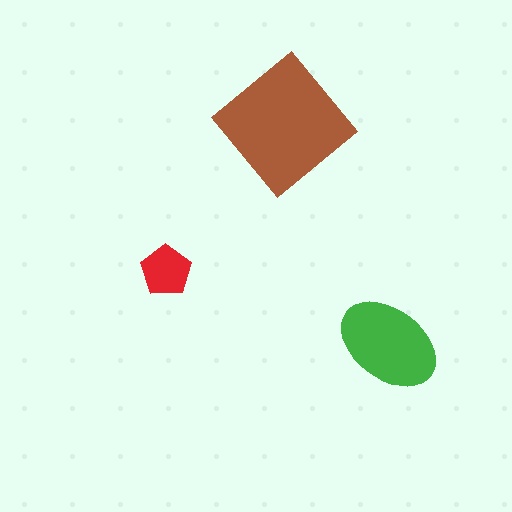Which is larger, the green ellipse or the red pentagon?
The green ellipse.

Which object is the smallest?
The red pentagon.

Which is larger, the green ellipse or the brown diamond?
The brown diamond.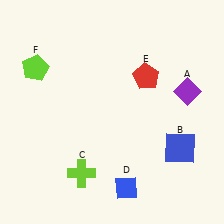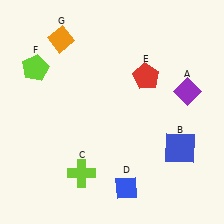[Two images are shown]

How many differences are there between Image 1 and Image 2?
There is 1 difference between the two images.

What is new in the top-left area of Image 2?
An orange diamond (G) was added in the top-left area of Image 2.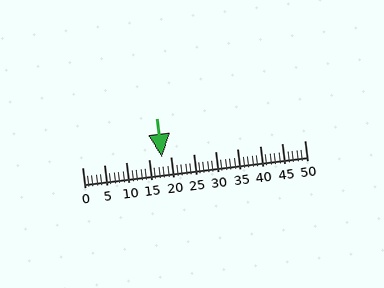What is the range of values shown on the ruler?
The ruler shows values from 0 to 50.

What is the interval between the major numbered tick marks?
The major tick marks are spaced 5 units apart.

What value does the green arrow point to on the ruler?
The green arrow points to approximately 18.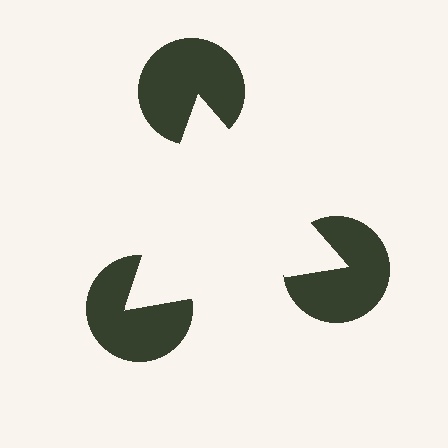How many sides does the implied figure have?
3 sides.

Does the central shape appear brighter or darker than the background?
It typically appears slightly brighter than the background, even though no actual brightness change is drawn.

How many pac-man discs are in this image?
There are 3 — one at each vertex of the illusory triangle.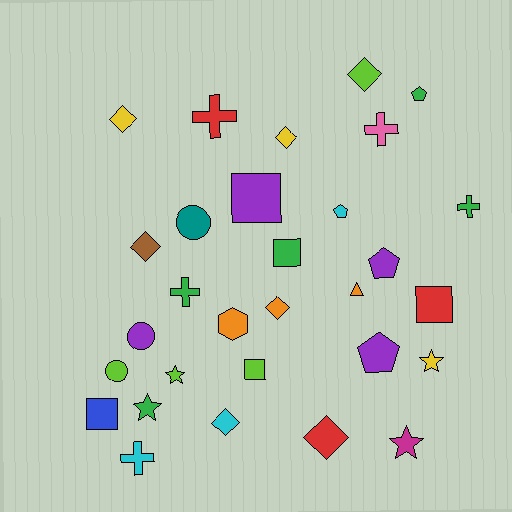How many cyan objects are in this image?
There are 3 cyan objects.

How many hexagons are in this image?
There is 1 hexagon.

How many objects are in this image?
There are 30 objects.